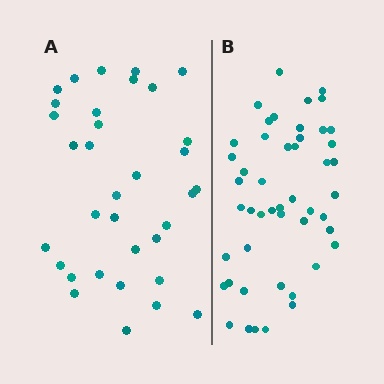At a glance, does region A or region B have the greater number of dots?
Region B (the right region) has more dots.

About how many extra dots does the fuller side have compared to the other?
Region B has approximately 15 more dots than region A.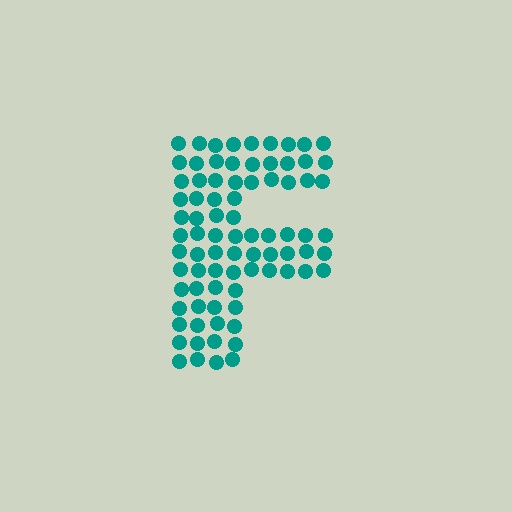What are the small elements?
The small elements are circles.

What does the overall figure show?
The overall figure shows the letter F.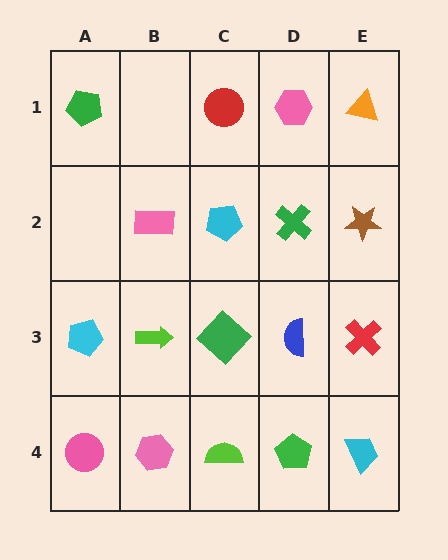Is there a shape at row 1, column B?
No, that cell is empty.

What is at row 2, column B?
A pink rectangle.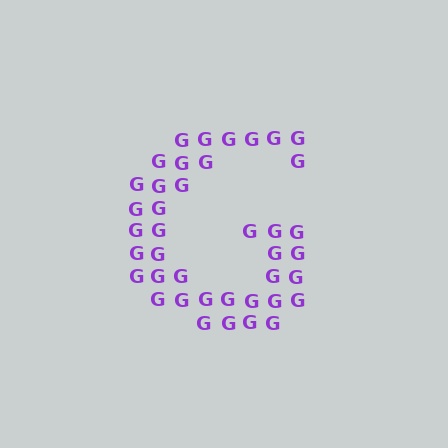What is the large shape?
The large shape is the letter G.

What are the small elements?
The small elements are letter G's.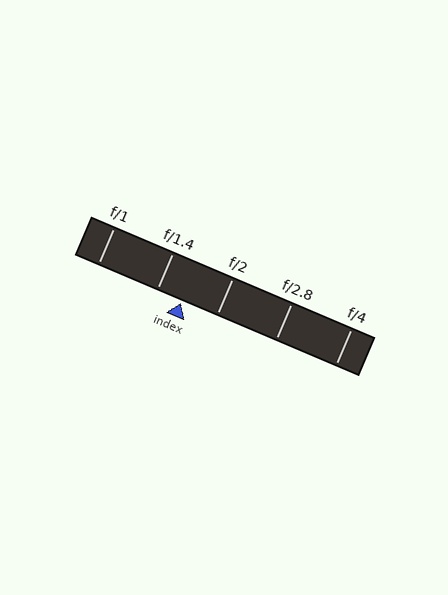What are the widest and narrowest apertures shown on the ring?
The widest aperture shown is f/1 and the narrowest is f/4.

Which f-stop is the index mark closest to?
The index mark is closest to f/1.4.